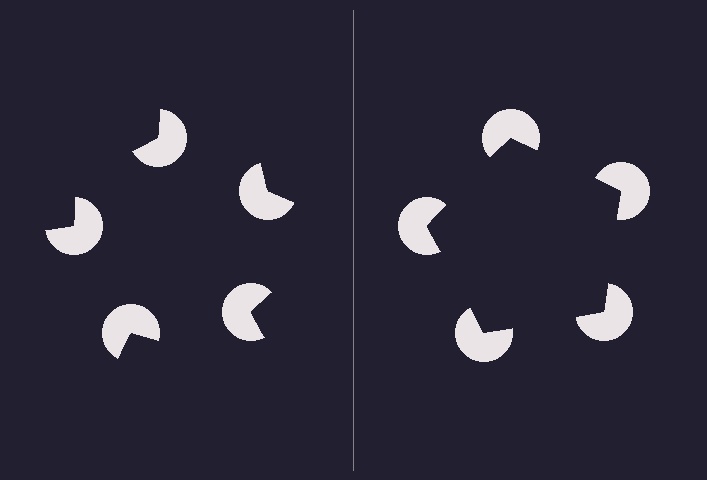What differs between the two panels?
The pac-man discs are positioned identically on both sides; only the wedge orientations differ. On the right they align to a pentagon; on the left they are misaligned.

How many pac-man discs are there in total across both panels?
10 — 5 on each side.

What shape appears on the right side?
An illusory pentagon.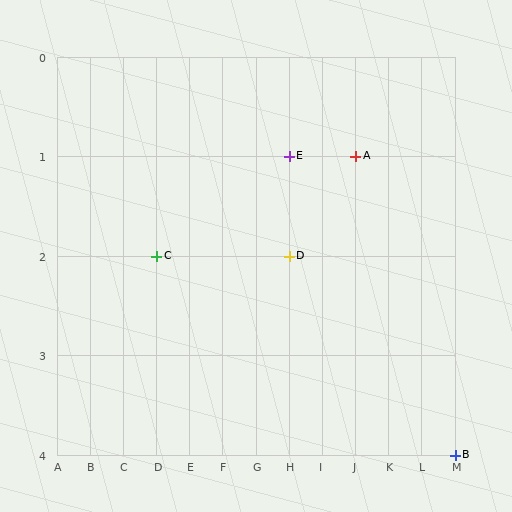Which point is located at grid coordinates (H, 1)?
Point E is at (H, 1).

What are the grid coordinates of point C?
Point C is at grid coordinates (D, 2).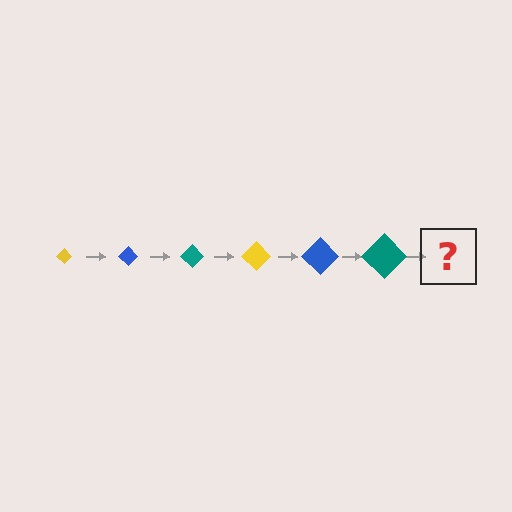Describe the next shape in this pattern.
It should be a yellow diamond, larger than the previous one.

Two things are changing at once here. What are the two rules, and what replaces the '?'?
The two rules are that the diamond grows larger each step and the color cycles through yellow, blue, and teal. The '?' should be a yellow diamond, larger than the previous one.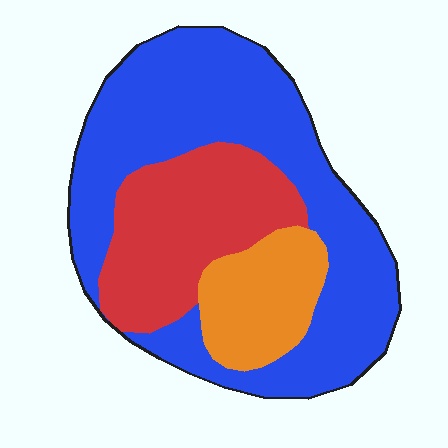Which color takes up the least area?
Orange, at roughly 15%.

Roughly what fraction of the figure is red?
Red covers roughly 25% of the figure.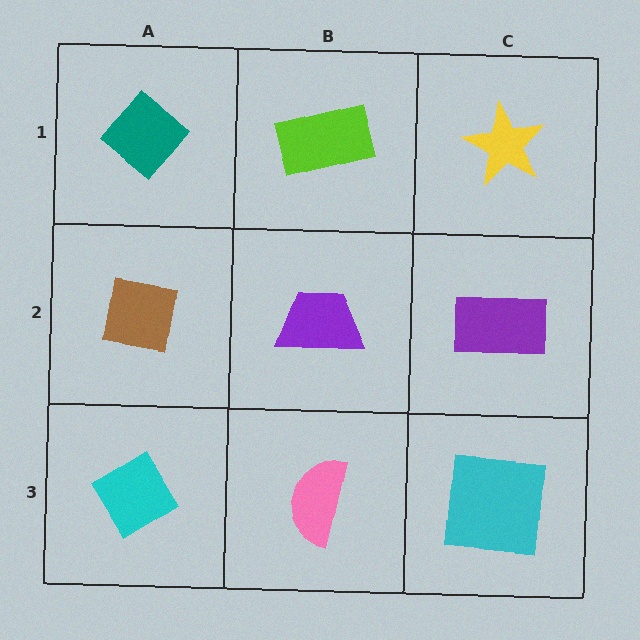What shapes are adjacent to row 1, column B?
A purple trapezoid (row 2, column B), a teal diamond (row 1, column A), a yellow star (row 1, column C).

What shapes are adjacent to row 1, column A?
A brown square (row 2, column A), a lime rectangle (row 1, column B).